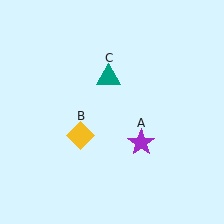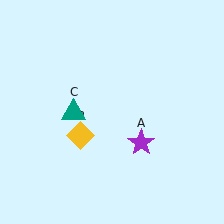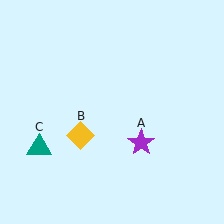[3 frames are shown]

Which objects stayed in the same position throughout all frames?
Purple star (object A) and yellow diamond (object B) remained stationary.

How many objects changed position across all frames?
1 object changed position: teal triangle (object C).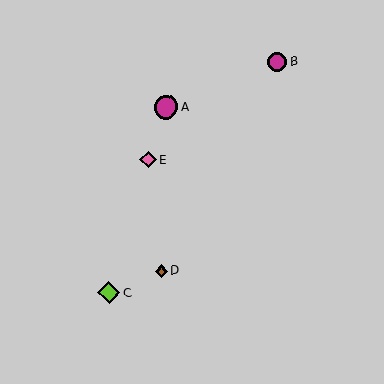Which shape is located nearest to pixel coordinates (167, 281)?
The brown diamond (labeled D) at (161, 271) is nearest to that location.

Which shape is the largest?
The magenta circle (labeled A) is the largest.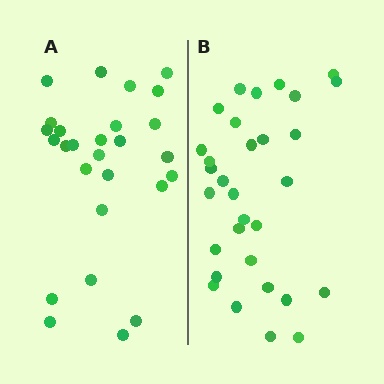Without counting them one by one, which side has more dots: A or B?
Region B (the right region) has more dots.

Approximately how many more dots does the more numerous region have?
Region B has about 4 more dots than region A.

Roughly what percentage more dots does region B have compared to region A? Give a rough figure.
About 15% more.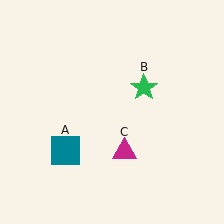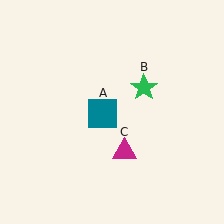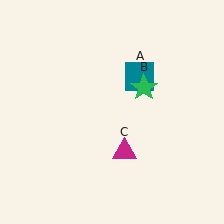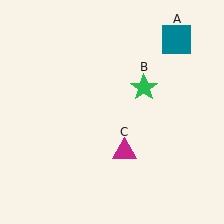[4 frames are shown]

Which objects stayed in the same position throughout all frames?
Green star (object B) and magenta triangle (object C) remained stationary.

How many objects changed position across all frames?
1 object changed position: teal square (object A).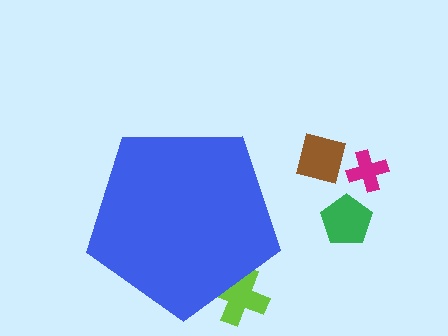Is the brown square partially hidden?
No, the brown square is fully visible.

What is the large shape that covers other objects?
A blue pentagon.